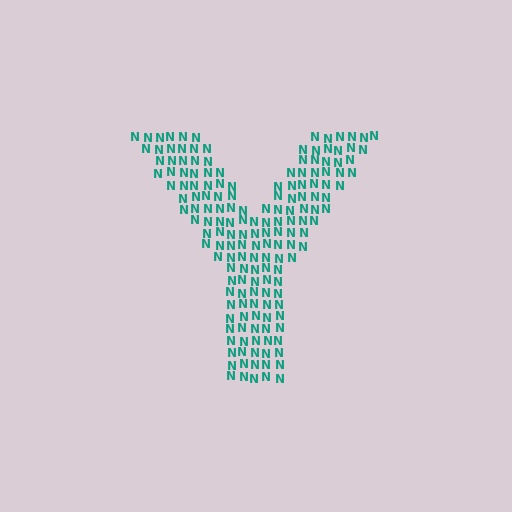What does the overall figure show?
The overall figure shows the letter Y.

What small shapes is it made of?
It is made of small letter N's.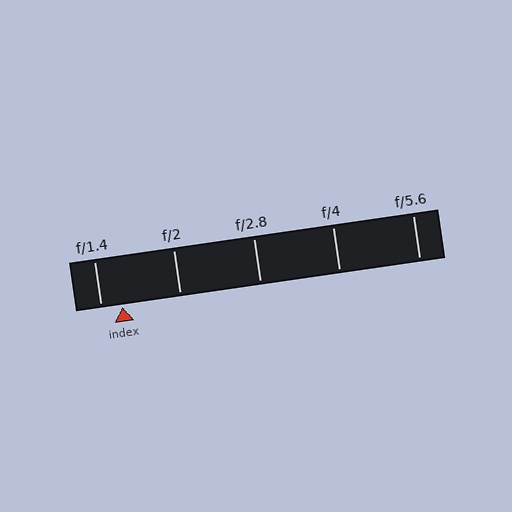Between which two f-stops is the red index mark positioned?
The index mark is between f/1.4 and f/2.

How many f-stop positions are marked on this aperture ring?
There are 5 f-stop positions marked.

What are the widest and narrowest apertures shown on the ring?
The widest aperture shown is f/1.4 and the narrowest is f/5.6.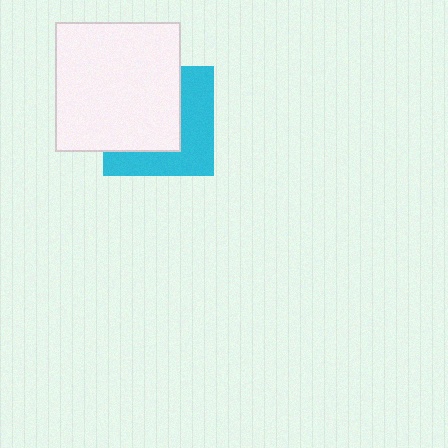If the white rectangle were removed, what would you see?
You would see the complete cyan square.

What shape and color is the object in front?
The object in front is a white rectangle.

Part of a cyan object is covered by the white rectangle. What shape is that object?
It is a square.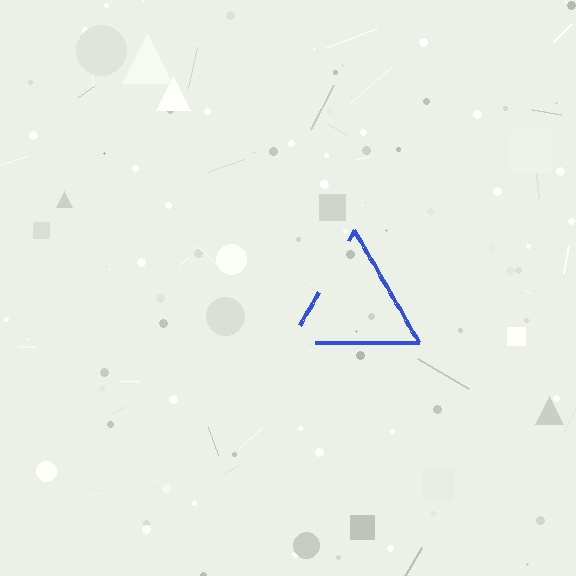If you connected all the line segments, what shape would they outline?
They would outline a triangle.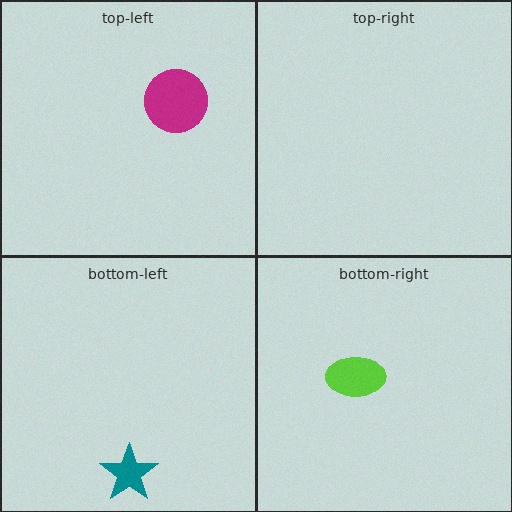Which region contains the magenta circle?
The top-left region.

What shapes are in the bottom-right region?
The lime ellipse.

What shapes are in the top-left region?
The magenta circle.